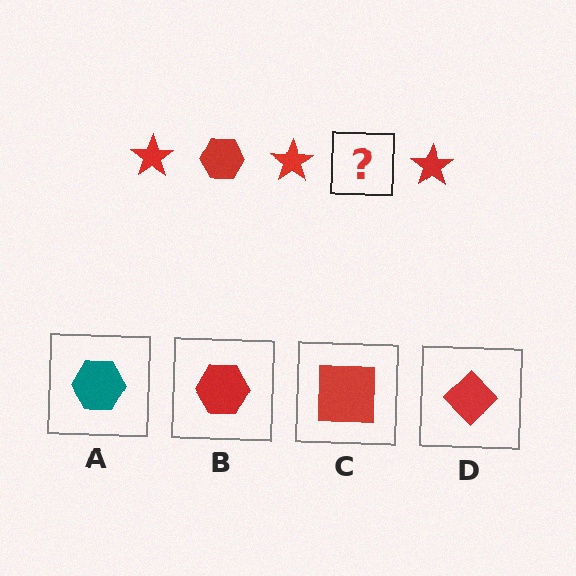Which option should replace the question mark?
Option B.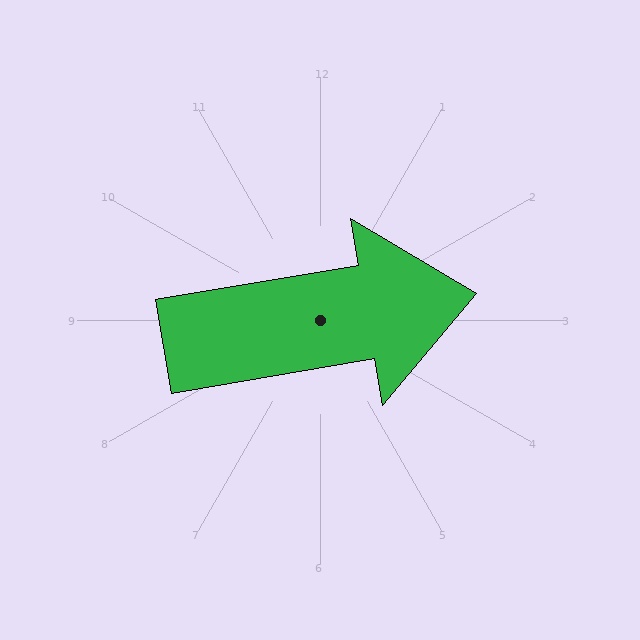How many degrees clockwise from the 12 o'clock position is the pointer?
Approximately 80 degrees.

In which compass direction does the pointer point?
East.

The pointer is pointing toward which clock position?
Roughly 3 o'clock.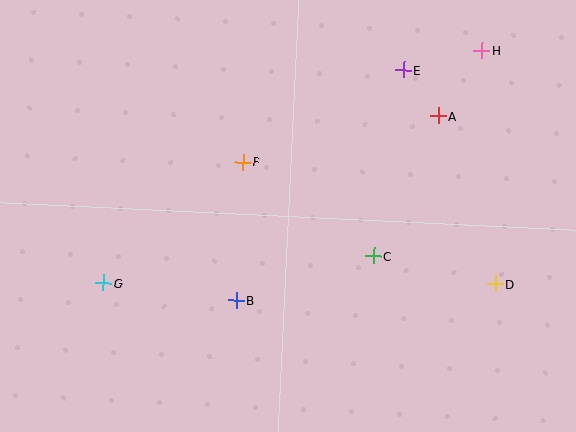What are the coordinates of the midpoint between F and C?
The midpoint between F and C is at (308, 209).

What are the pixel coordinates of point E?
Point E is at (403, 70).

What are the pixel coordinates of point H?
Point H is at (482, 50).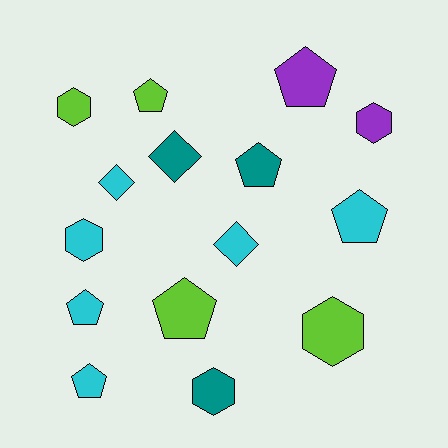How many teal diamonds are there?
There is 1 teal diamond.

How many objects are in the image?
There are 15 objects.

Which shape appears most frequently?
Pentagon, with 7 objects.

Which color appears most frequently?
Cyan, with 6 objects.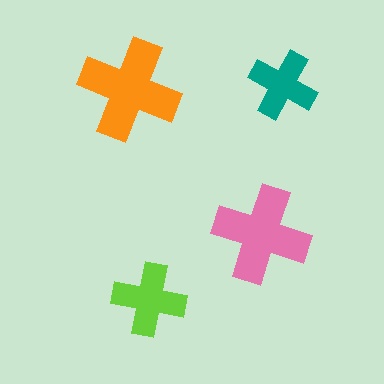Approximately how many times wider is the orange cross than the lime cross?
About 1.5 times wider.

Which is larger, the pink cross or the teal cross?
The pink one.